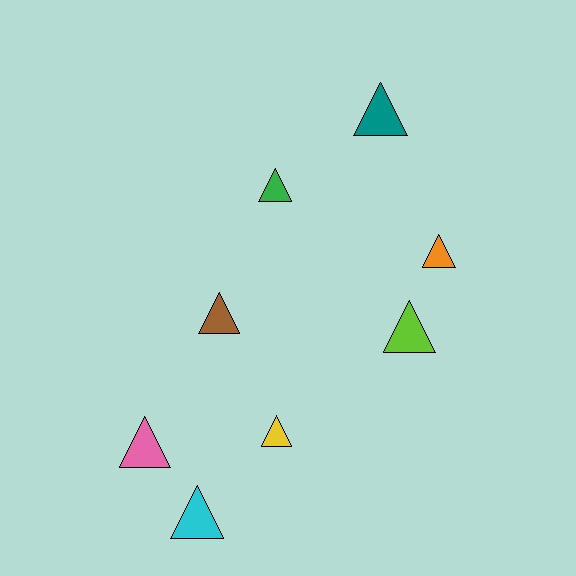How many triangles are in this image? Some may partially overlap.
There are 8 triangles.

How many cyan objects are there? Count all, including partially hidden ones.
There is 1 cyan object.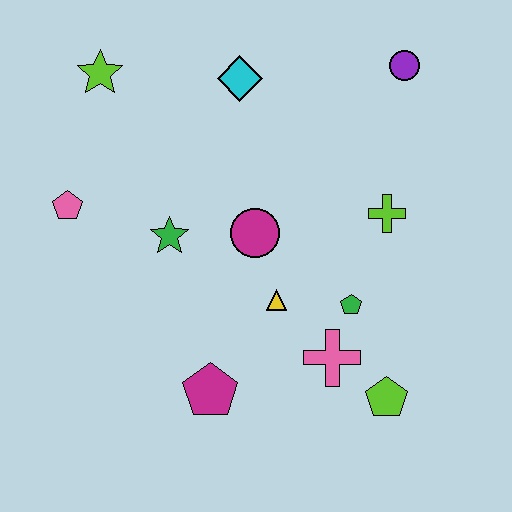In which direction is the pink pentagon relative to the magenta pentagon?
The pink pentagon is above the magenta pentagon.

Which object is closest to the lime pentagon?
The pink cross is closest to the lime pentagon.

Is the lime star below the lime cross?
No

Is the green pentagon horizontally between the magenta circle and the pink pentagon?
No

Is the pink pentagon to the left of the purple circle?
Yes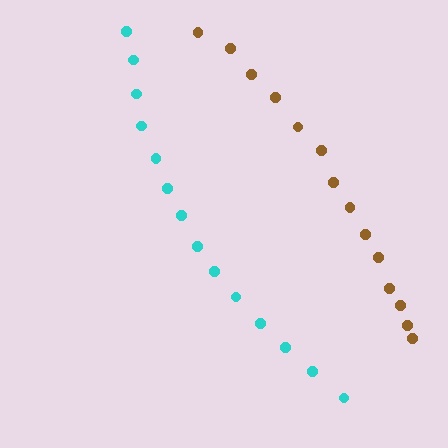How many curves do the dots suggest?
There are 2 distinct paths.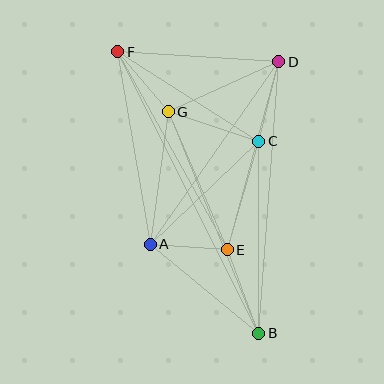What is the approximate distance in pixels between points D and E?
The distance between D and E is approximately 195 pixels.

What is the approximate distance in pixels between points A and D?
The distance between A and D is approximately 223 pixels.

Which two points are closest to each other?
Points A and E are closest to each other.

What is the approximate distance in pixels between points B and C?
The distance between B and C is approximately 192 pixels.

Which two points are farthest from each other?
Points B and F are farthest from each other.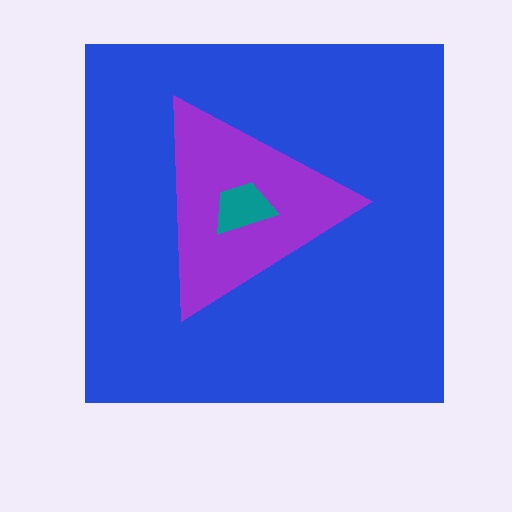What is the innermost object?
The teal trapezoid.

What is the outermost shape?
The blue square.